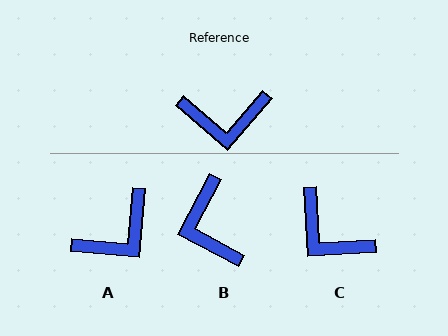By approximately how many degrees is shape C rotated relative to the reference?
Approximately 45 degrees clockwise.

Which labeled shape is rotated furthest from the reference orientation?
B, about 76 degrees away.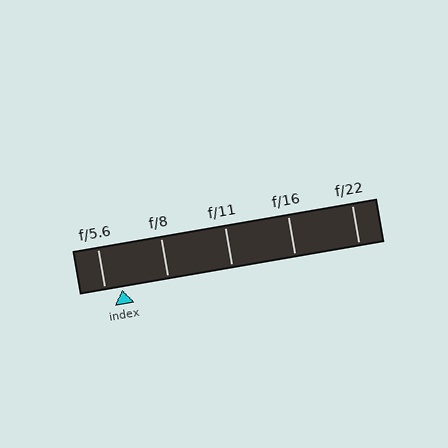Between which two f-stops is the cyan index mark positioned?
The index mark is between f/5.6 and f/8.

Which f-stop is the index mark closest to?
The index mark is closest to f/5.6.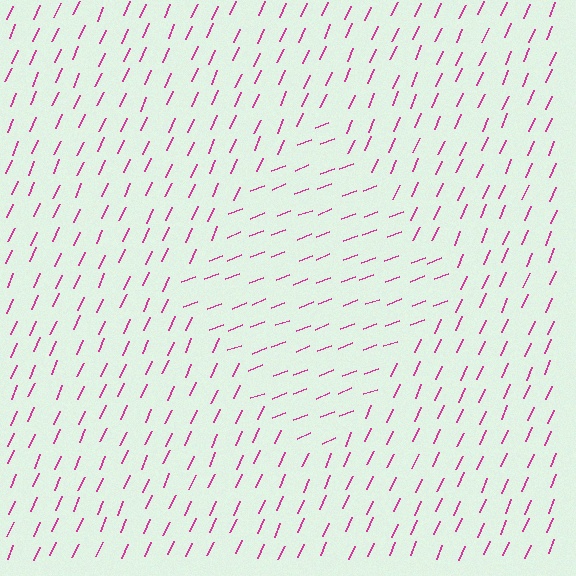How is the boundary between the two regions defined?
The boundary is defined purely by a change in line orientation (approximately 45 degrees difference). All lines are the same color and thickness.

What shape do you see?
I see a diamond.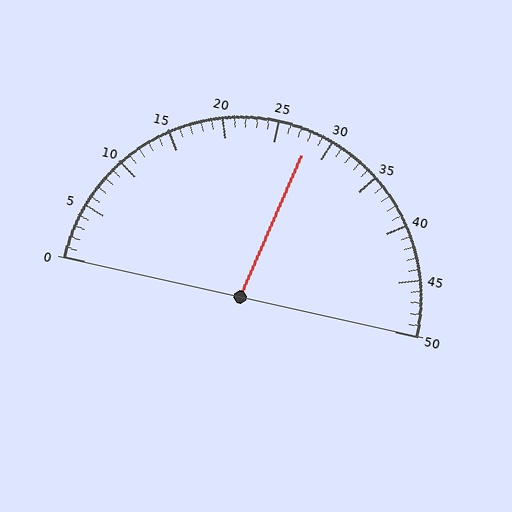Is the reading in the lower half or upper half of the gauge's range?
The reading is in the upper half of the range (0 to 50).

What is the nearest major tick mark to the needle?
The nearest major tick mark is 30.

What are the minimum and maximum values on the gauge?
The gauge ranges from 0 to 50.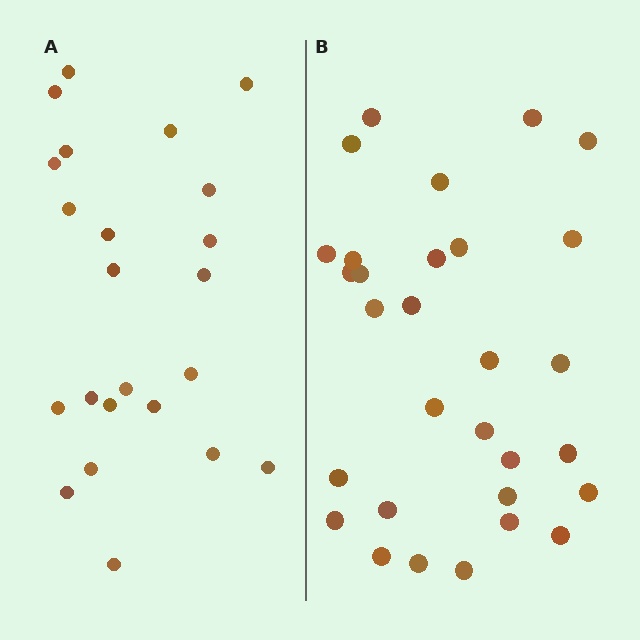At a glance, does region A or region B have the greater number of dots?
Region B (the right region) has more dots.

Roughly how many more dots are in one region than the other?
Region B has roughly 8 or so more dots than region A.